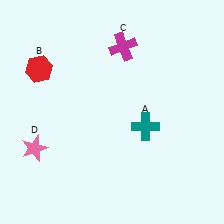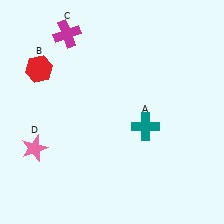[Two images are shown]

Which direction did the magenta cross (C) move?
The magenta cross (C) moved left.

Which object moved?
The magenta cross (C) moved left.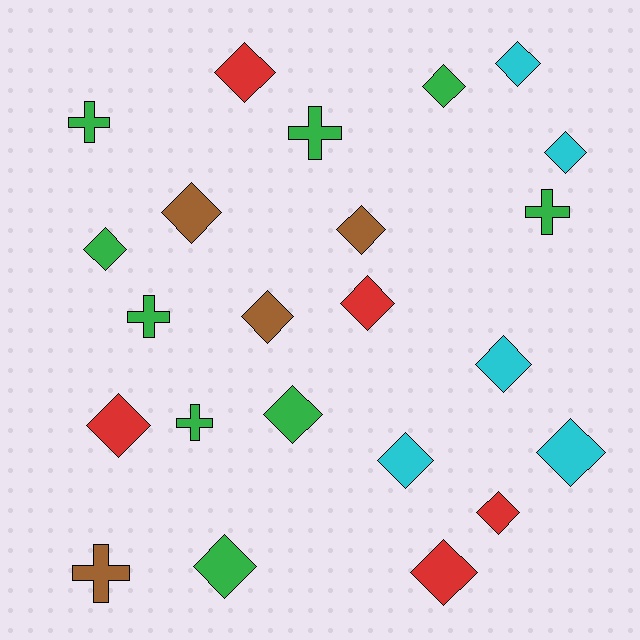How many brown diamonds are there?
There are 3 brown diamonds.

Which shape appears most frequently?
Diamond, with 17 objects.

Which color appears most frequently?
Green, with 9 objects.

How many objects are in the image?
There are 23 objects.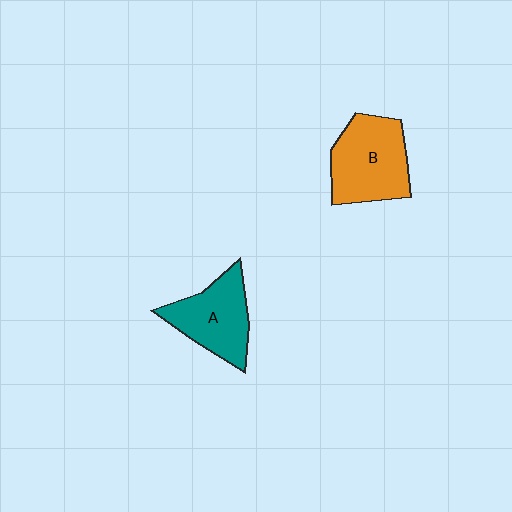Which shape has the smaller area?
Shape A (teal).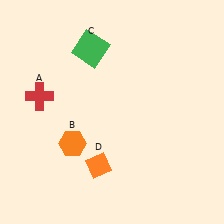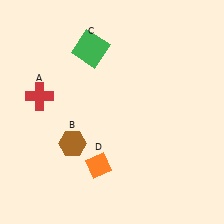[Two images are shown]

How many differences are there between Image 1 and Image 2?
There is 1 difference between the two images.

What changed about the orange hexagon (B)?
In Image 1, B is orange. In Image 2, it changed to brown.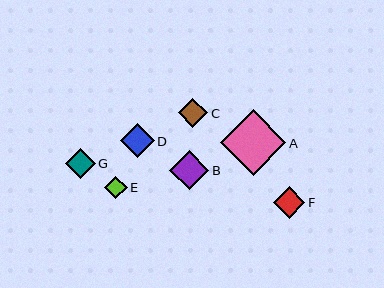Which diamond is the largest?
Diamond A is the largest with a size of approximately 66 pixels.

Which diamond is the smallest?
Diamond E is the smallest with a size of approximately 22 pixels.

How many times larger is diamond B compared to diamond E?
Diamond B is approximately 1.7 times the size of diamond E.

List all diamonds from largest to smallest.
From largest to smallest: A, B, D, F, G, C, E.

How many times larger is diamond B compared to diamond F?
Diamond B is approximately 1.2 times the size of diamond F.